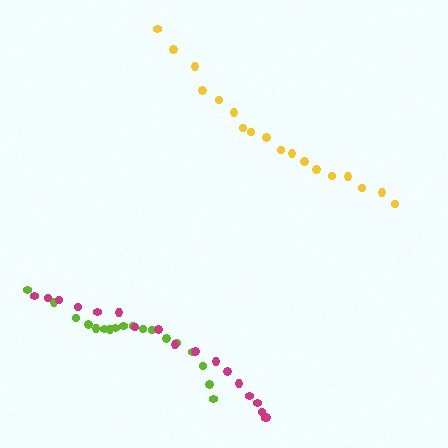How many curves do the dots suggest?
There are 3 distinct paths.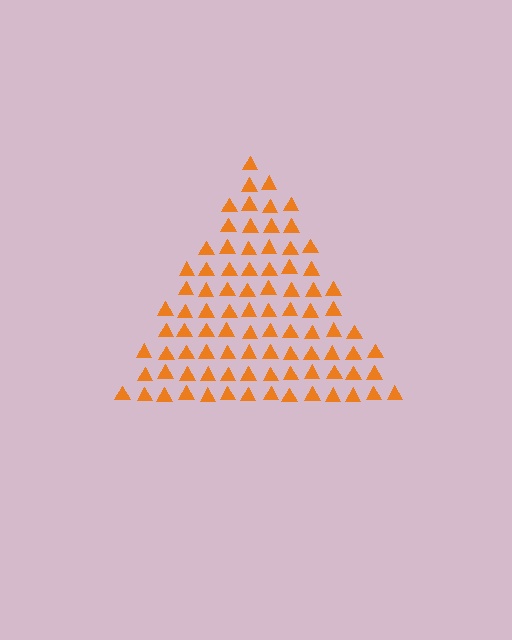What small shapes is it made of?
It is made of small triangles.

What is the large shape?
The large shape is a triangle.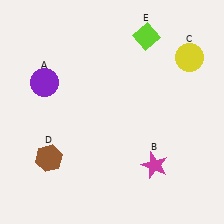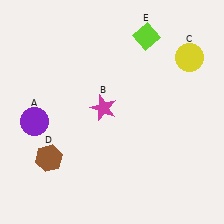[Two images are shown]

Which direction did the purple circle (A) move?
The purple circle (A) moved down.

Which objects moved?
The objects that moved are: the purple circle (A), the magenta star (B).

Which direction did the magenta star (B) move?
The magenta star (B) moved up.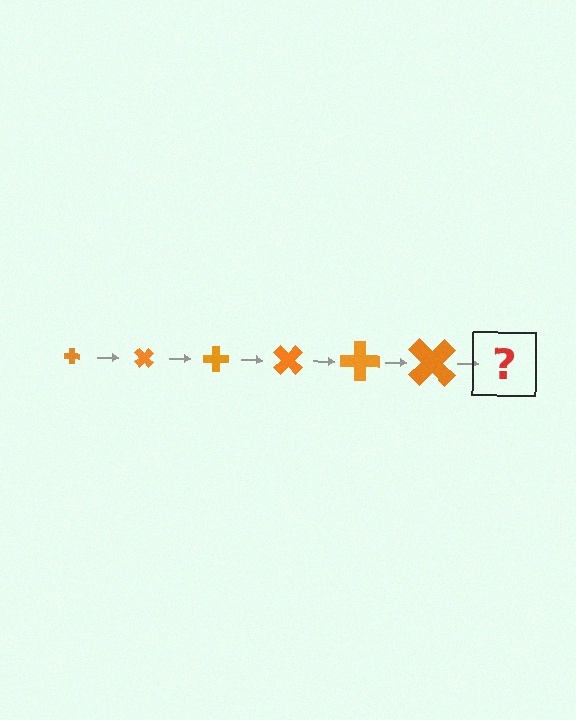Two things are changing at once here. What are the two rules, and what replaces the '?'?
The two rules are that the cross grows larger each step and it rotates 45 degrees each step. The '?' should be a cross, larger than the previous one and rotated 270 degrees from the start.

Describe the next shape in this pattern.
It should be a cross, larger than the previous one and rotated 270 degrees from the start.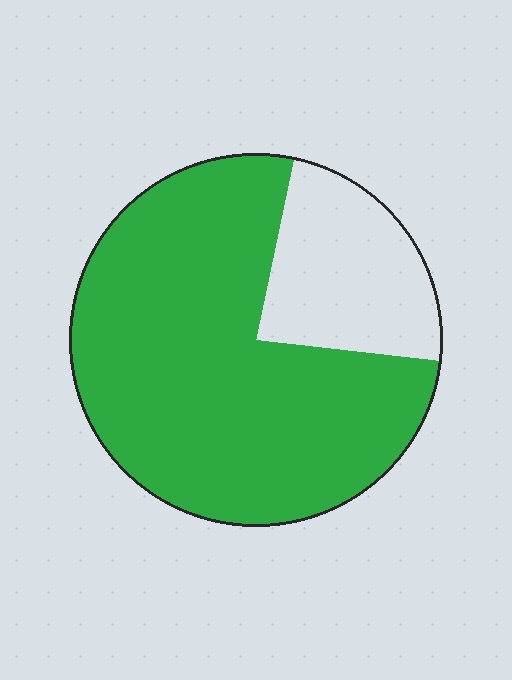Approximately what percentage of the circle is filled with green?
Approximately 75%.